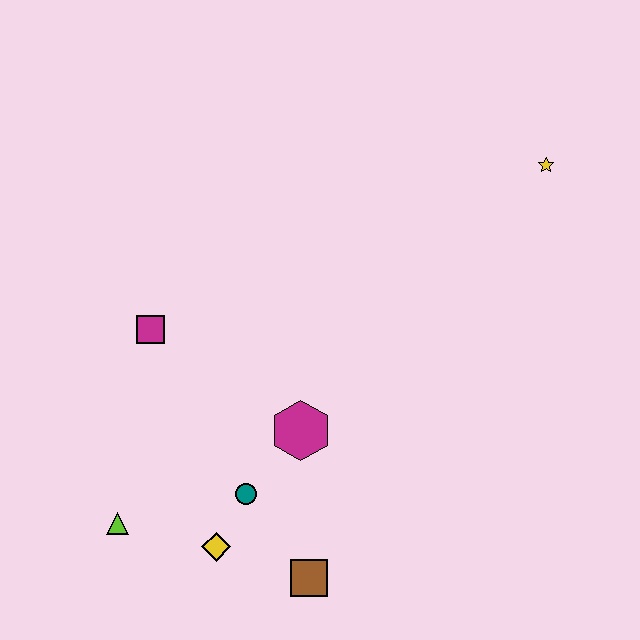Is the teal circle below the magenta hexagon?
Yes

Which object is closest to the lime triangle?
The yellow diamond is closest to the lime triangle.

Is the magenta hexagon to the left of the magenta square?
No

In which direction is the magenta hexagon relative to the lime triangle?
The magenta hexagon is to the right of the lime triangle.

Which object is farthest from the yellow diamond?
The yellow star is farthest from the yellow diamond.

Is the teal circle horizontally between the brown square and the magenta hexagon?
No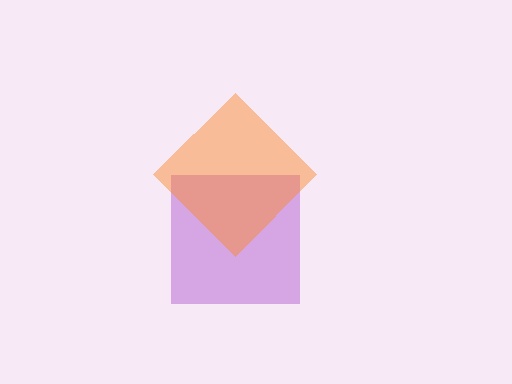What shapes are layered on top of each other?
The layered shapes are: a purple square, an orange diamond.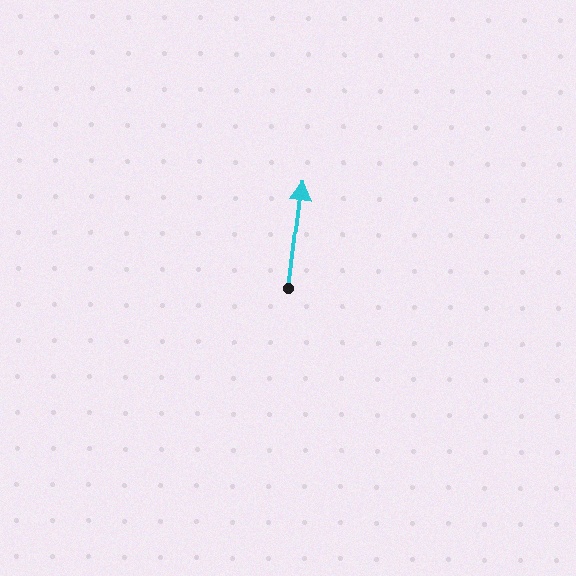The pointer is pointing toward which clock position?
Roughly 12 o'clock.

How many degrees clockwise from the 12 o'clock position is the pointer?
Approximately 7 degrees.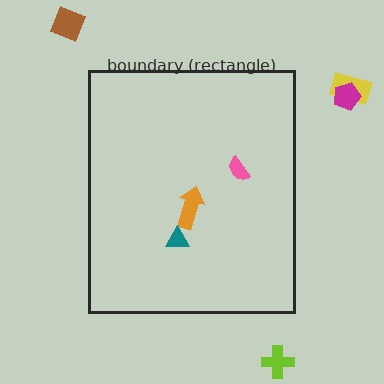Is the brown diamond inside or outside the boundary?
Outside.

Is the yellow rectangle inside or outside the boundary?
Outside.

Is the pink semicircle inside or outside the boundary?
Inside.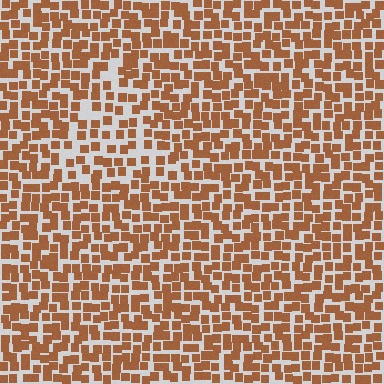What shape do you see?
I see a triangle.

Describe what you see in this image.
The image contains small brown elements arranged at two different densities. A triangle-shaped region is visible where the elements are less densely packed than the surrounding area.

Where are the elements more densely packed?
The elements are more densely packed outside the triangle boundary.